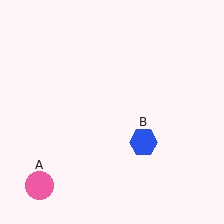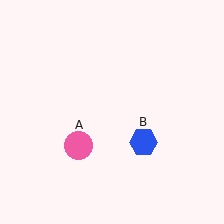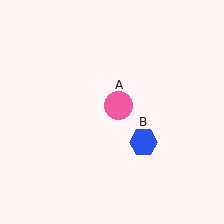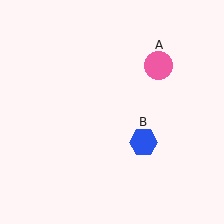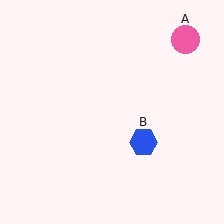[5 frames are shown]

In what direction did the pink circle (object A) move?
The pink circle (object A) moved up and to the right.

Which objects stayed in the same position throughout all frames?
Blue hexagon (object B) remained stationary.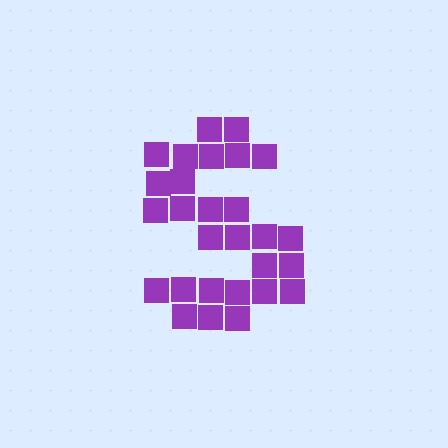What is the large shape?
The large shape is the letter S.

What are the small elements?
The small elements are squares.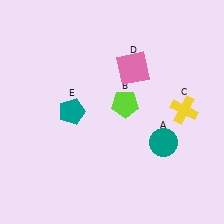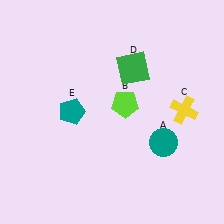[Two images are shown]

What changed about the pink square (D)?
In Image 1, D is pink. In Image 2, it changed to green.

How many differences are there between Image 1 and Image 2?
There is 1 difference between the two images.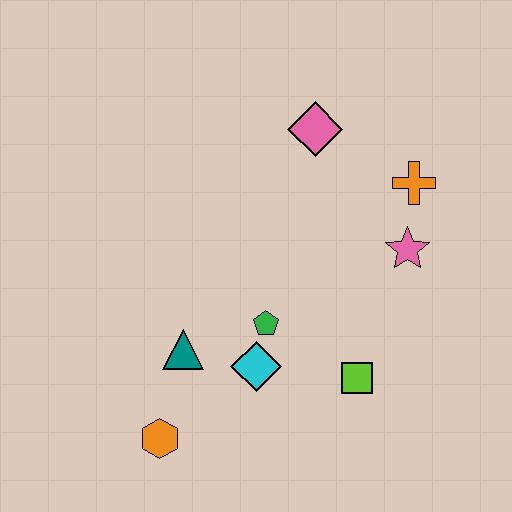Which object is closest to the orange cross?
The pink star is closest to the orange cross.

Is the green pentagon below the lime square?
No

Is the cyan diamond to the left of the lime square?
Yes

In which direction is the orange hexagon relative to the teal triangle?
The orange hexagon is below the teal triangle.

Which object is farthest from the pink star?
The orange hexagon is farthest from the pink star.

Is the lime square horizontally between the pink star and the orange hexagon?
Yes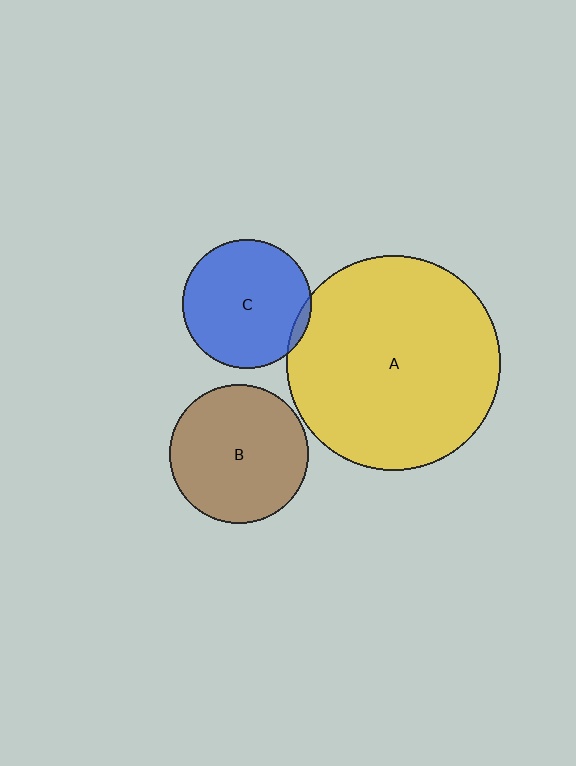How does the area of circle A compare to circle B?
Approximately 2.4 times.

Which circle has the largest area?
Circle A (yellow).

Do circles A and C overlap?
Yes.